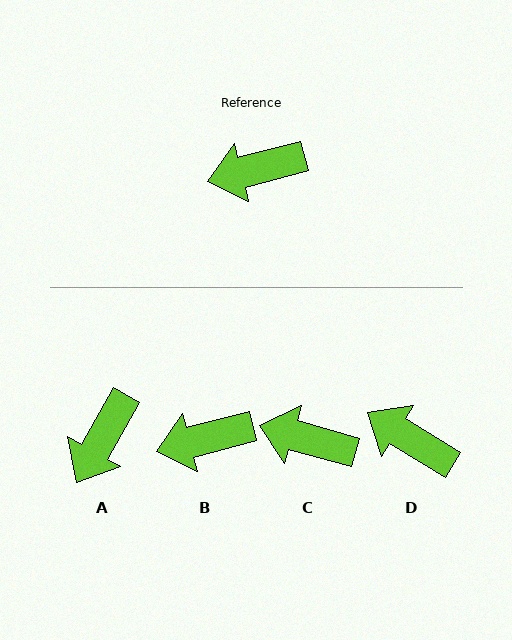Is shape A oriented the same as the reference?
No, it is off by about 46 degrees.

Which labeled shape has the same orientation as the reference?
B.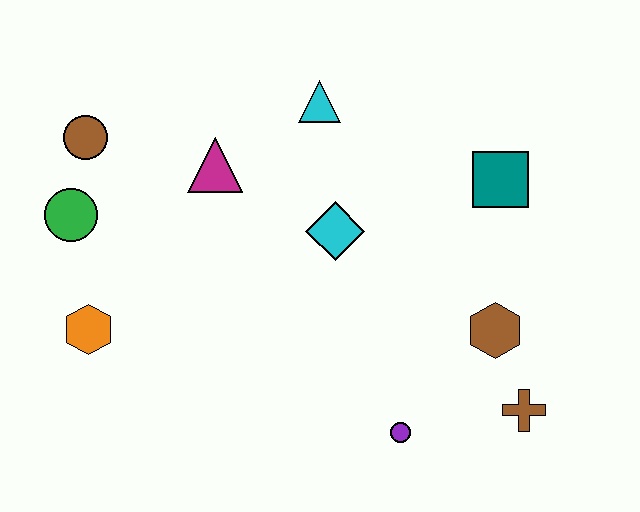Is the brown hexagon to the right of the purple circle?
Yes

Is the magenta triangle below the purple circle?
No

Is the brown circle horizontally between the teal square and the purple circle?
No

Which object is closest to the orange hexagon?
The green circle is closest to the orange hexagon.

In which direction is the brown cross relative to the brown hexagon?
The brown cross is below the brown hexagon.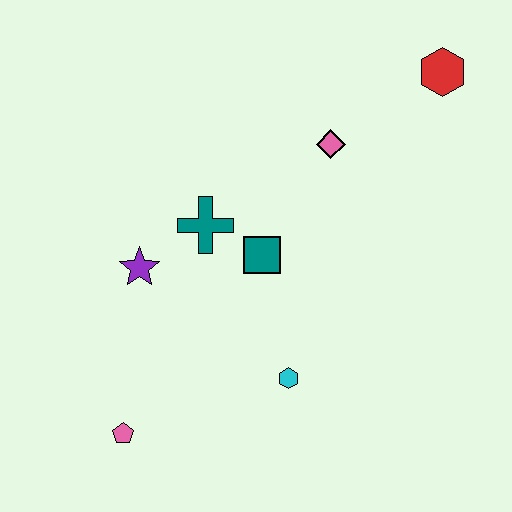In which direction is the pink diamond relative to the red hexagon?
The pink diamond is to the left of the red hexagon.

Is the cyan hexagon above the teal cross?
No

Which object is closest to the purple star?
The teal cross is closest to the purple star.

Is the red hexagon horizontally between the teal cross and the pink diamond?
No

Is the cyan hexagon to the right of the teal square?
Yes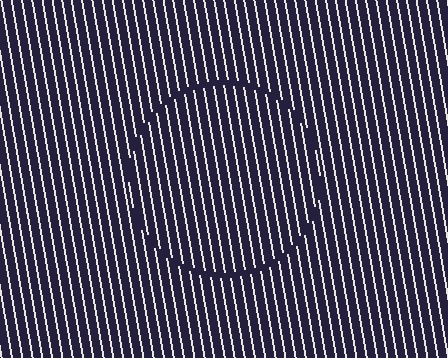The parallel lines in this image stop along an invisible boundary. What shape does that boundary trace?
An illusory circle. The interior of the shape contains the same grating, shifted by half a period — the contour is defined by the phase discontinuity where line-ends from the inner and outer gratings abut.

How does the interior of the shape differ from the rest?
The interior of the shape contains the same grating, shifted by half a period — the contour is defined by the phase discontinuity where line-ends from the inner and outer gratings abut.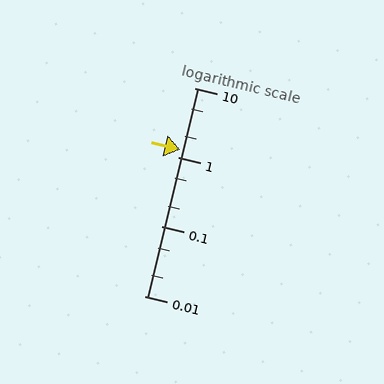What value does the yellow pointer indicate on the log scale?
The pointer indicates approximately 1.3.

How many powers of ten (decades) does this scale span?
The scale spans 3 decades, from 0.01 to 10.